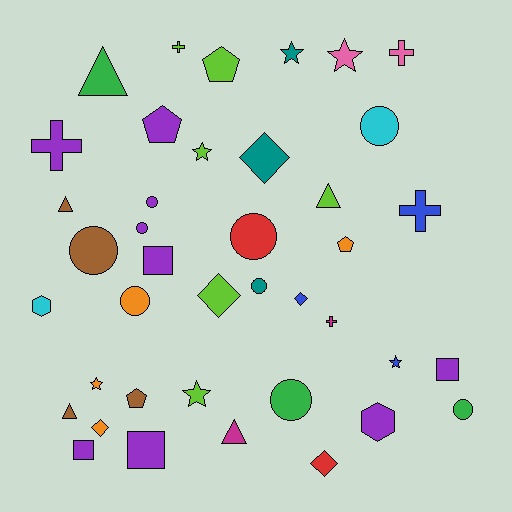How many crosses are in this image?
There are 5 crosses.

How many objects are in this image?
There are 40 objects.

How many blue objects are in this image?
There are 3 blue objects.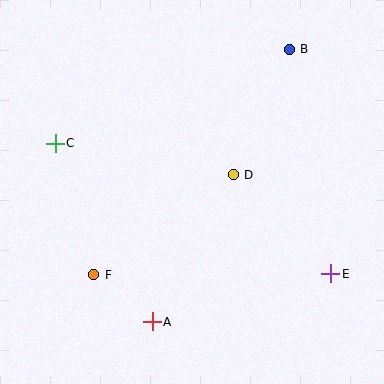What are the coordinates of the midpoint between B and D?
The midpoint between B and D is at (261, 112).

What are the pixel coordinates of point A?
Point A is at (152, 322).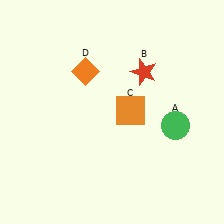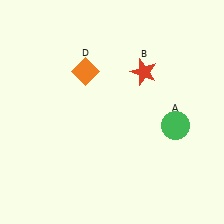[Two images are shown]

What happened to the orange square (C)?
The orange square (C) was removed in Image 2. It was in the top-right area of Image 1.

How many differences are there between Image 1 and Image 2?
There is 1 difference between the two images.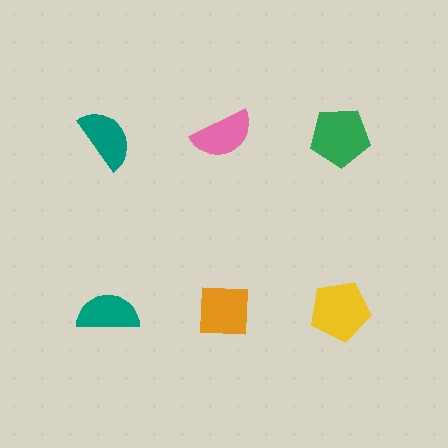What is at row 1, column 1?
A teal semicircle.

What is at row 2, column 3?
A yellow pentagon.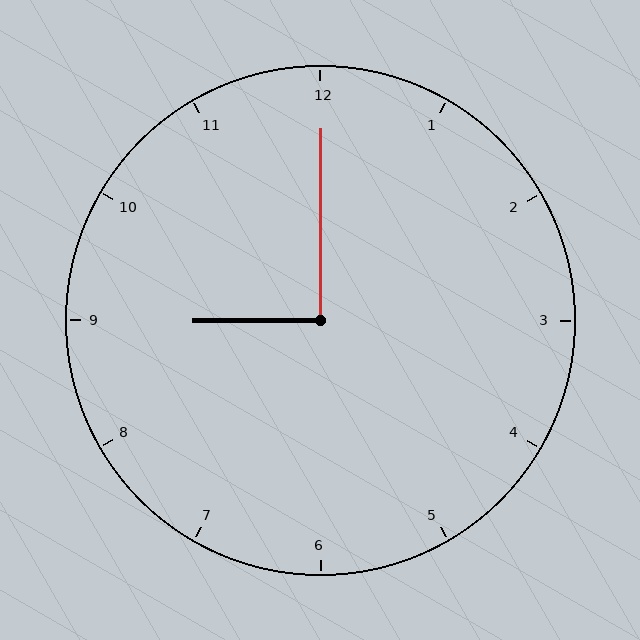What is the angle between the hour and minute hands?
Approximately 90 degrees.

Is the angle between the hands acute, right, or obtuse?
It is right.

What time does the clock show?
9:00.